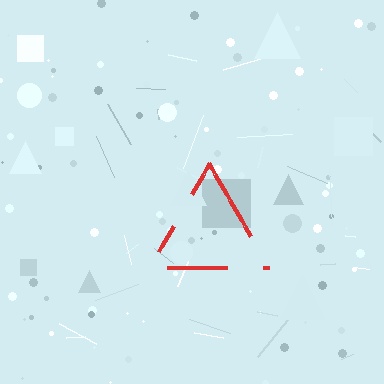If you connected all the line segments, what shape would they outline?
They would outline a triangle.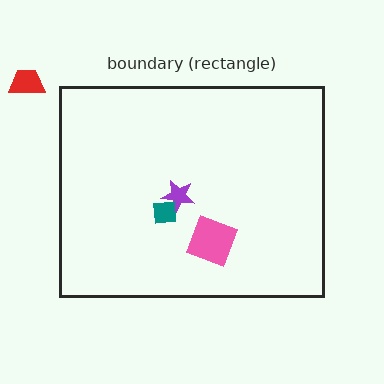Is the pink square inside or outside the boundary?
Inside.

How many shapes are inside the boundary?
3 inside, 1 outside.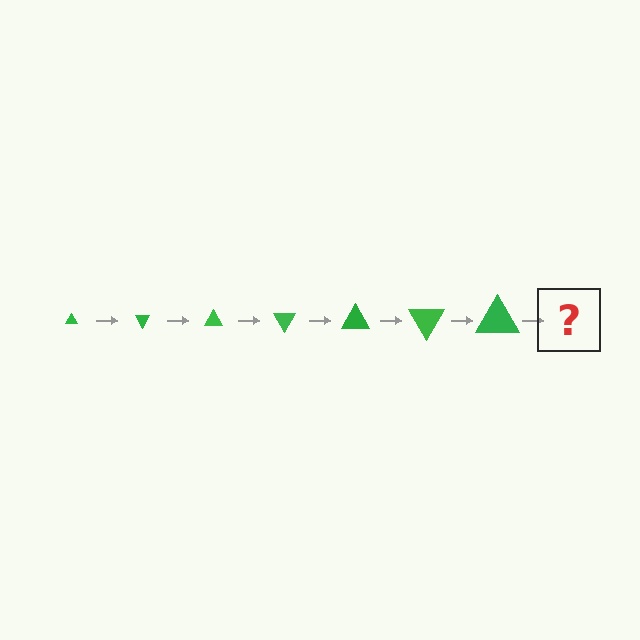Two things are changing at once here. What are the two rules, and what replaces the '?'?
The two rules are that the triangle grows larger each step and it rotates 60 degrees each step. The '?' should be a triangle, larger than the previous one and rotated 420 degrees from the start.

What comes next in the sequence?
The next element should be a triangle, larger than the previous one and rotated 420 degrees from the start.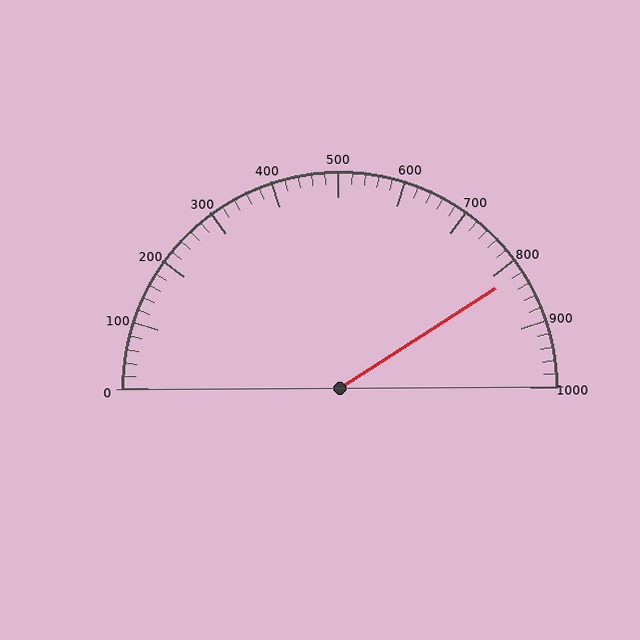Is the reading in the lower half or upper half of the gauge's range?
The reading is in the upper half of the range (0 to 1000).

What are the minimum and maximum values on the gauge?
The gauge ranges from 0 to 1000.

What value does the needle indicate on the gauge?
The needle indicates approximately 820.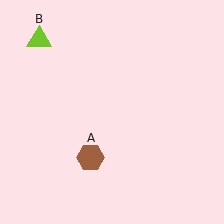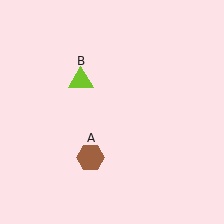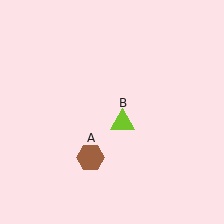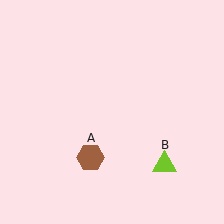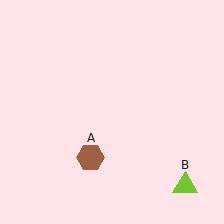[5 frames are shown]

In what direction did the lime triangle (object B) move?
The lime triangle (object B) moved down and to the right.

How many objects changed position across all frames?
1 object changed position: lime triangle (object B).